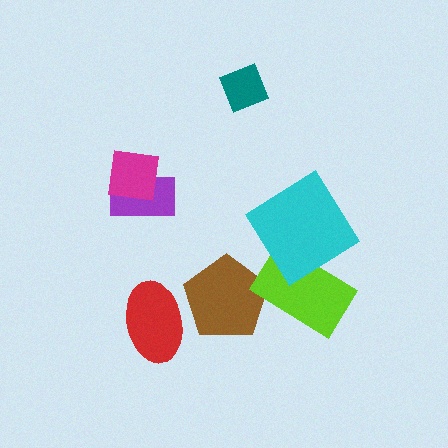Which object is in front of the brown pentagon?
The lime rectangle is in front of the brown pentagon.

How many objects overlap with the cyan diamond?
1 object overlaps with the cyan diamond.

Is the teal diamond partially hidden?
No, no other shape covers it.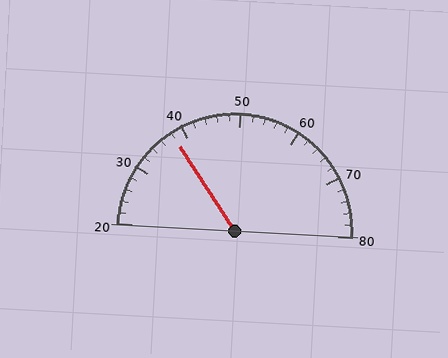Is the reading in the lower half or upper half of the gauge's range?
The reading is in the lower half of the range (20 to 80).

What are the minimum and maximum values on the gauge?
The gauge ranges from 20 to 80.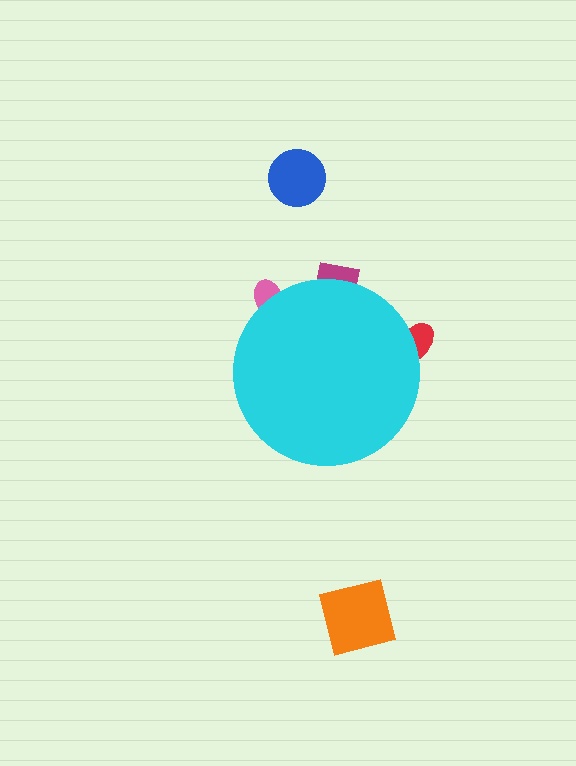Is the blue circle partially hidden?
No, the blue circle is fully visible.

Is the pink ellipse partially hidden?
Yes, the pink ellipse is partially hidden behind the cyan circle.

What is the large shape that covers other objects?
A cyan circle.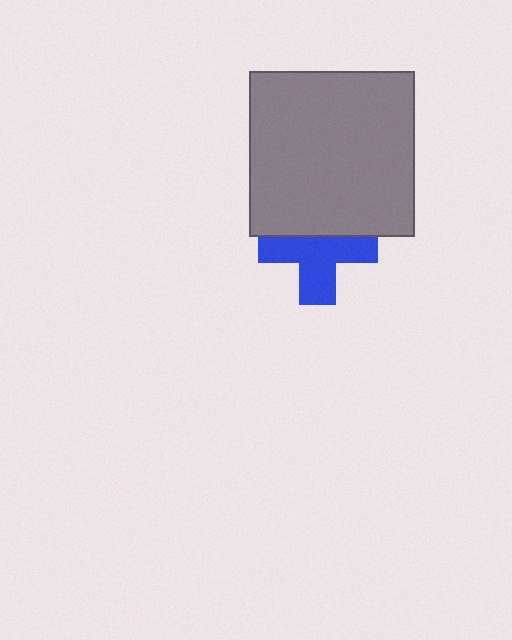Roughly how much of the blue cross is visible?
About half of it is visible (roughly 63%).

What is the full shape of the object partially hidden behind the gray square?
The partially hidden object is a blue cross.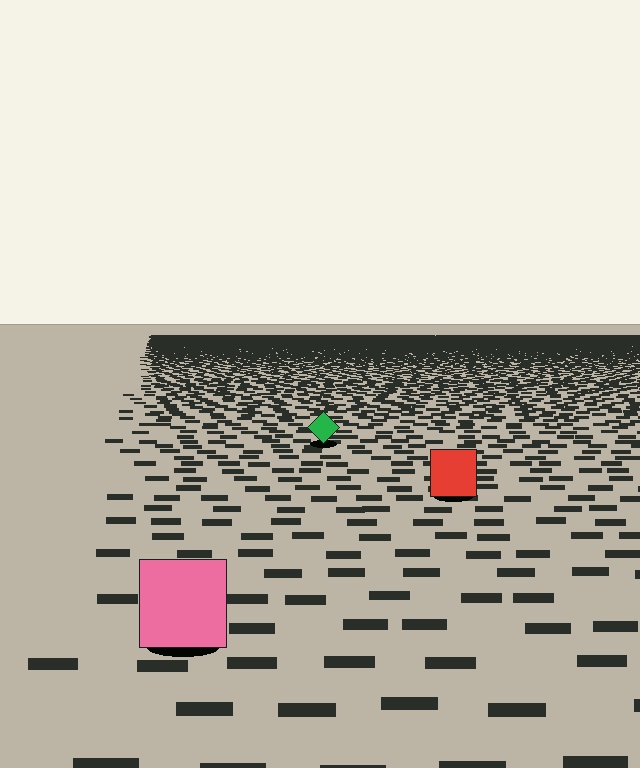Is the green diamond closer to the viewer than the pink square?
No. The pink square is closer — you can tell from the texture gradient: the ground texture is coarser near it.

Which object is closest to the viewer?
The pink square is closest. The texture marks near it are larger and more spread out.